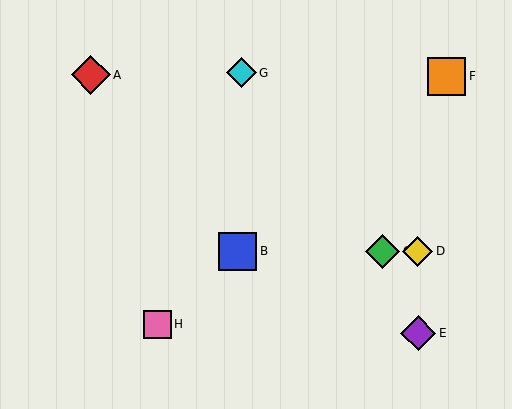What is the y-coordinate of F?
Object F is at y≈76.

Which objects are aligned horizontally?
Objects B, C, D are aligned horizontally.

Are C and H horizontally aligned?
No, C is at y≈251 and H is at y≈324.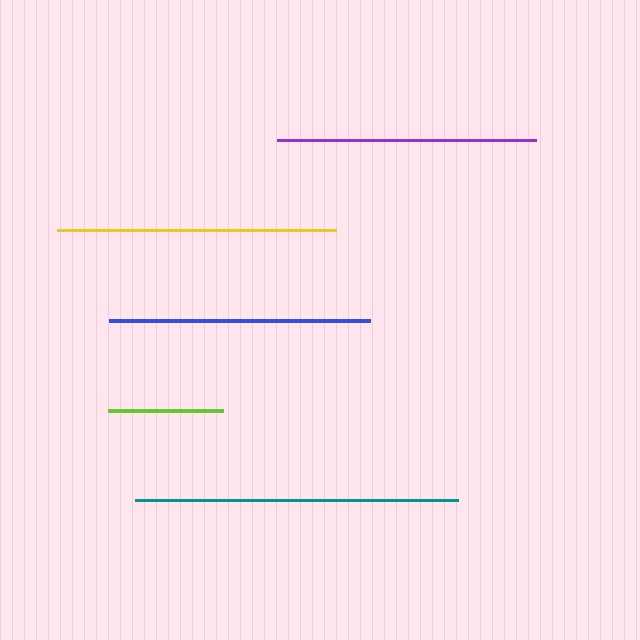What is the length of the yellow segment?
The yellow segment is approximately 280 pixels long.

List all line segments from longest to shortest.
From longest to shortest: teal, yellow, blue, purple, lime.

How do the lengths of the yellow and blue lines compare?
The yellow and blue lines are approximately the same length.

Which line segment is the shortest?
The lime line is the shortest at approximately 115 pixels.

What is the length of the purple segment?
The purple segment is approximately 259 pixels long.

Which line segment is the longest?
The teal line is the longest at approximately 323 pixels.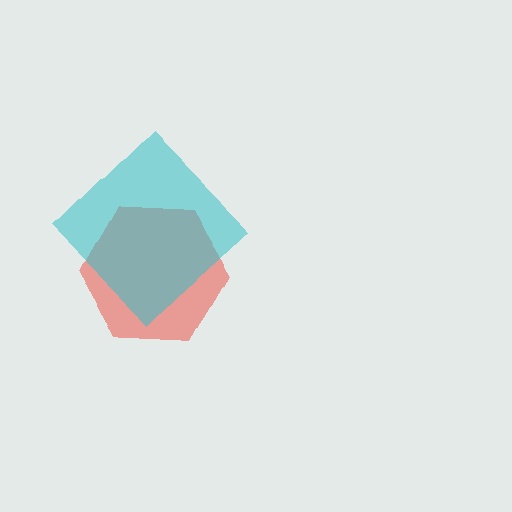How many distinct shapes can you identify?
There are 2 distinct shapes: a red hexagon, a cyan diamond.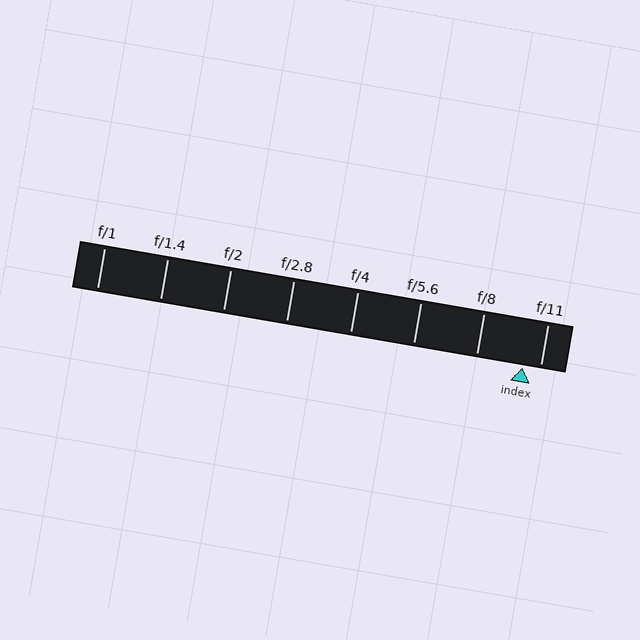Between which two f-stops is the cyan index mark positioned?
The index mark is between f/8 and f/11.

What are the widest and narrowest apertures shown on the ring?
The widest aperture shown is f/1 and the narrowest is f/11.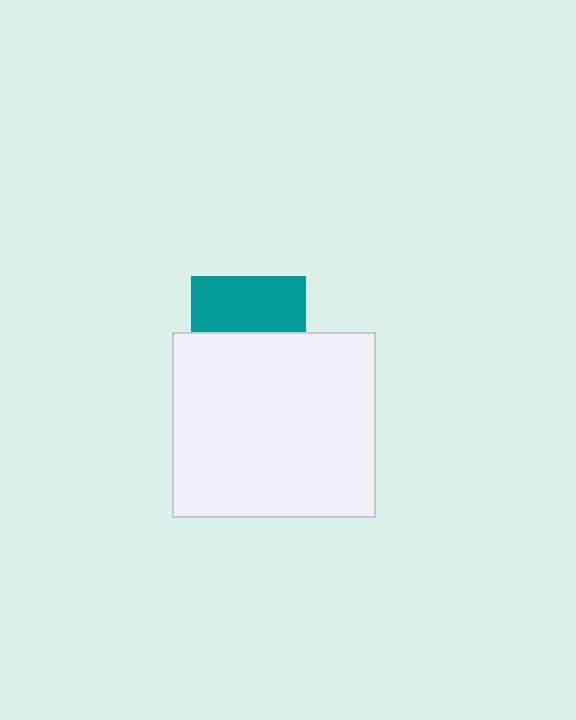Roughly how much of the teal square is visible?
About half of it is visible (roughly 48%).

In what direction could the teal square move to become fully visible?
The teal square could move up. That would shift it out from behind the white rectangle entirely.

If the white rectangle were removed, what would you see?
You would see the complete teal square.